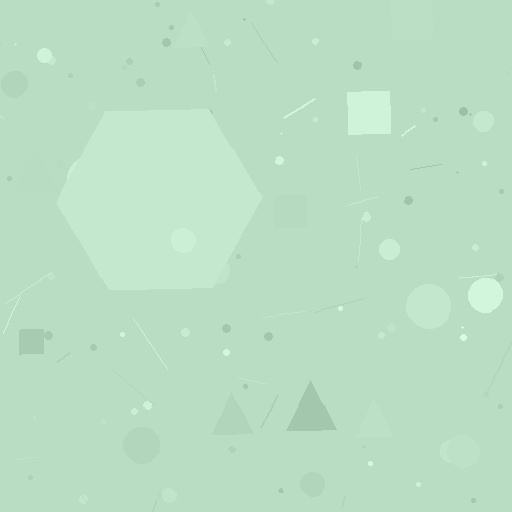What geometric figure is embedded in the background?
A hexagon is embedded in the background.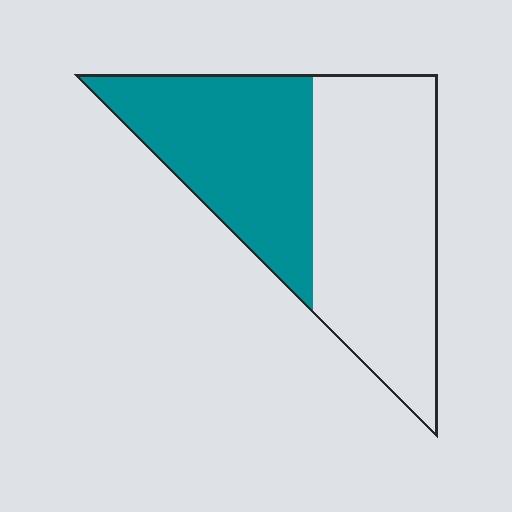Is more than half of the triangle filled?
No.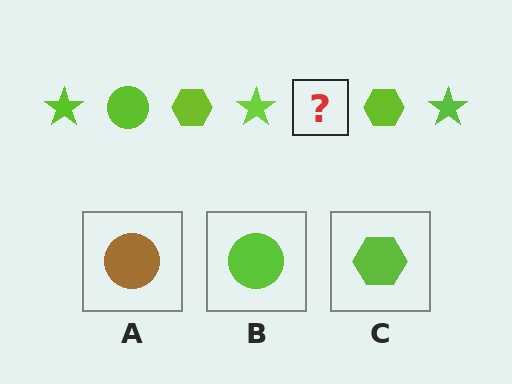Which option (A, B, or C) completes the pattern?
B.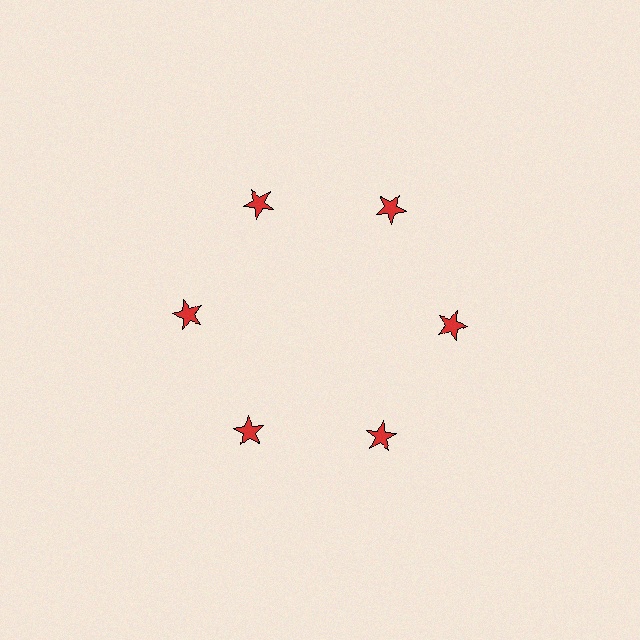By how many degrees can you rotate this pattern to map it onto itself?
The pattern maps onto itself every 60 degrees of rotation.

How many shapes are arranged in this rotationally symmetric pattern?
There are 6 shapes, arranged in 6 groups of 1.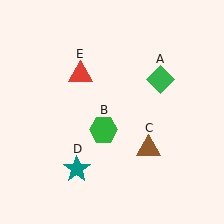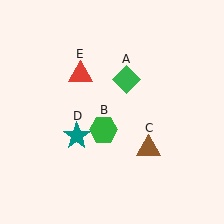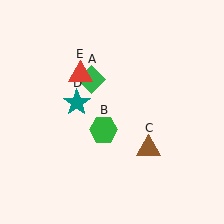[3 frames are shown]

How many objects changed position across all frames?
2 objects changed position: green diamond (object A), teal star (object D).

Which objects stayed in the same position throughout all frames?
Green hexagon (object B) and brown triangle (object C) and red triangle (object E) remained stationary.